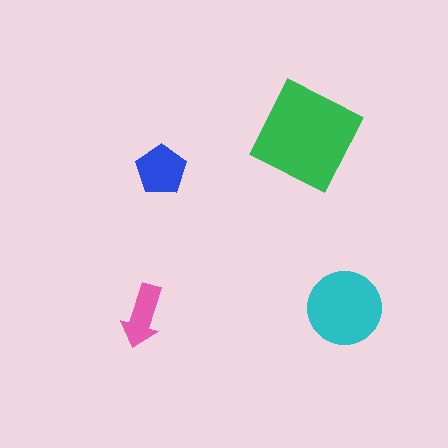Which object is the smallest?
The pink arrow.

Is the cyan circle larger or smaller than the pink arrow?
Larger.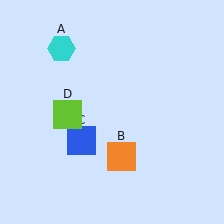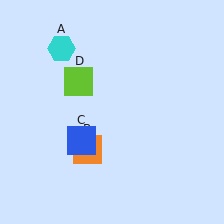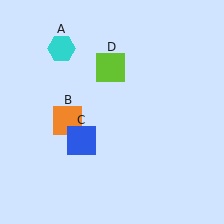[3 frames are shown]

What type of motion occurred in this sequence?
The orange square (object B), lime square (object D) rotated clockwise around the center of the scene.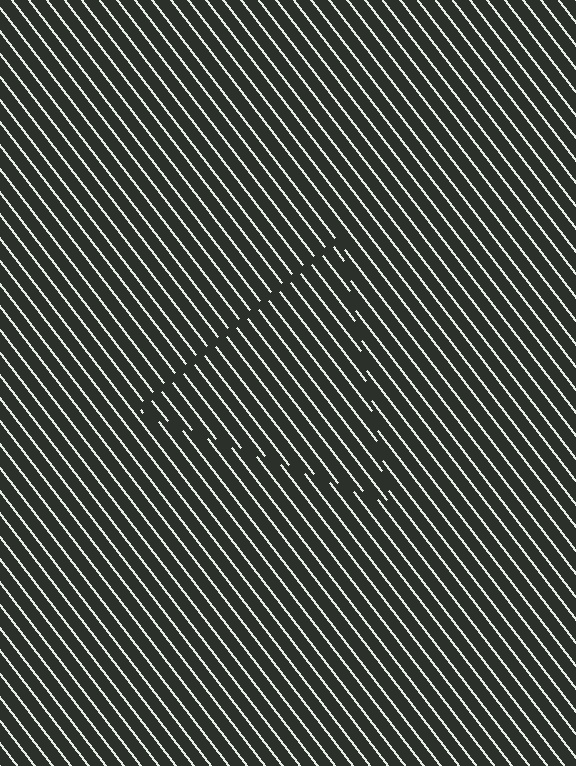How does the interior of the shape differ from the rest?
The interior of the shape contains the same grating, shifted by half a period — the contour is defined by the phase discontinuity where line-ends from the inner and outer gratings abut.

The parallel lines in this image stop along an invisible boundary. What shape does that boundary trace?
An illusory triangle. The interior of the shape contains the same grating, shifted by half a period — the contour is defined by the phase discontinuity where line-ends from the inner and outer gratings abut.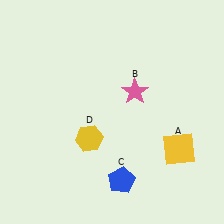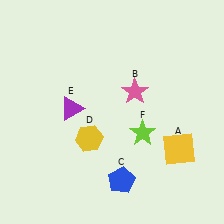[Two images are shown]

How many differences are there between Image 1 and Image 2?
There are 2 differences between the two images.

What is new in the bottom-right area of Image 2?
A lime star (F) was added in the bottom-right area of Image 2.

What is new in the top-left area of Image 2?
A purple triangle (E) was added in the top-left area of Image 2.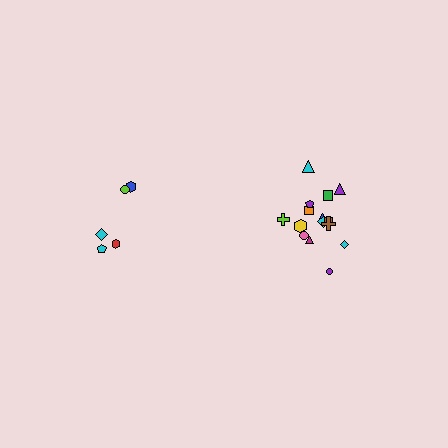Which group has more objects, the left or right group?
The right group.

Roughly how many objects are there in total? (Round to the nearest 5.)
Roughly 20 objects in total.